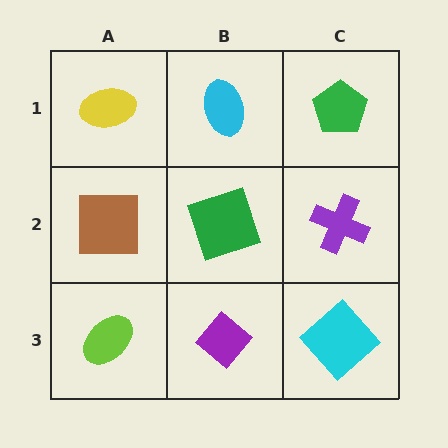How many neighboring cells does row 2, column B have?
4.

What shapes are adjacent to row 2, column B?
A cyan ellipse (row 1, column B), a purple diamond (row 3, column B), a brown square (row 2, column A), a purple cross (row 2, column C).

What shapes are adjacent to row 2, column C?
A green pentagon (row 1, column C), a cyan diamond (row 3, column C), a green square (row 2, column B).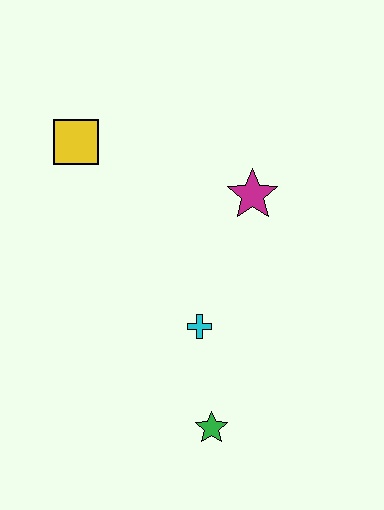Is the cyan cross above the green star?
Yes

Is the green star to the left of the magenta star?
Yes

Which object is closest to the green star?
The cyan cross is closest to the green star.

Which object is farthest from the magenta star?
The green star is farthest from the magenta star.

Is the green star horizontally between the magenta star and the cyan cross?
Yes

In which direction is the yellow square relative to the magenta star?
The yellow square is to the left of the magenta star.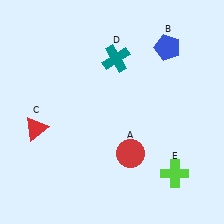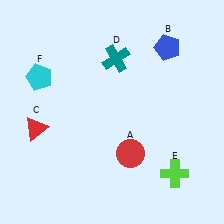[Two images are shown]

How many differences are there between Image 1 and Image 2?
There is 1 difference between the two images.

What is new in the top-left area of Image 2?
A cyan pentagon (F) was added in the top-left area of Image 2.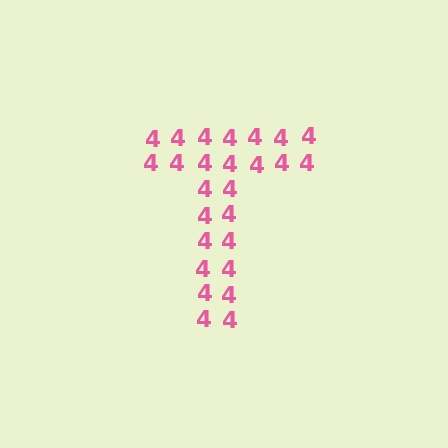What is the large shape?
The large shape is the letter T.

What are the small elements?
The small elements are digit 4's.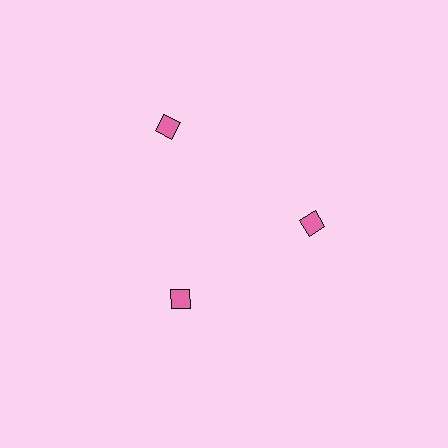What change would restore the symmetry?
The symmetry would be restored by moving it inward, back onto the ring so that all 3 diamonds sit at equal angles and equal distance from the center.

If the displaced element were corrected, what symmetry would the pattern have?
It would have 3-fold rotational symmetry — the pattern would map onto itself every 120 degrees.